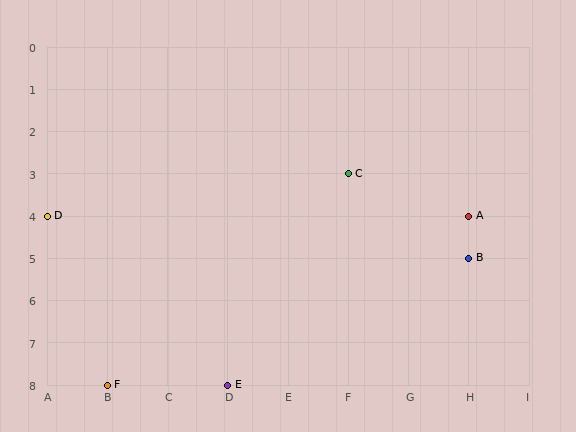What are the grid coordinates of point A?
Point A is at grid coordinates (H, 4).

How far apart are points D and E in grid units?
Points D and E are 3 columns and 4 rows apart (about 5.0 grid units diagonally).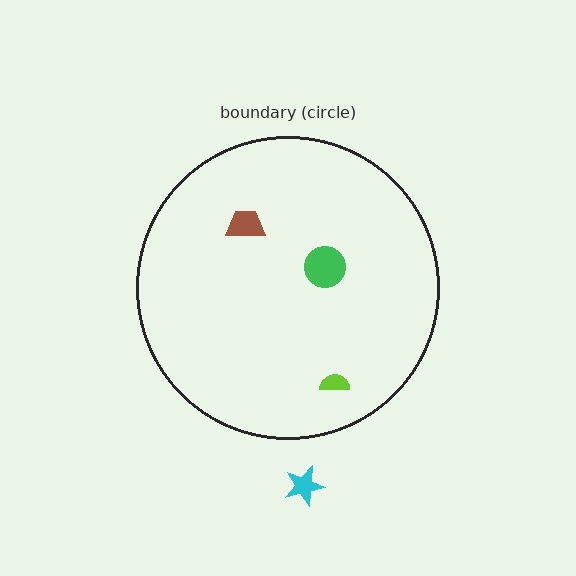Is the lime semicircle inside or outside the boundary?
Inside.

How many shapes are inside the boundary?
3 inside, 1 outside.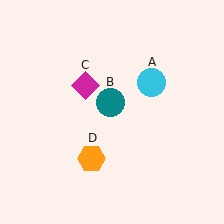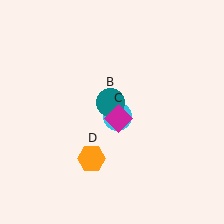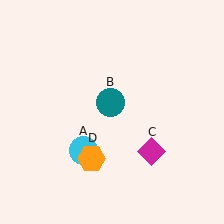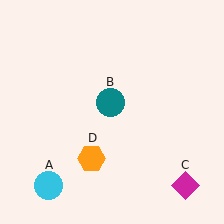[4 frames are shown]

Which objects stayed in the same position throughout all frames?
Teal circle (object B) and orange hexagon (object D) remained stationary.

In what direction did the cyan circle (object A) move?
The cyan circle (object A) moved down and to the left.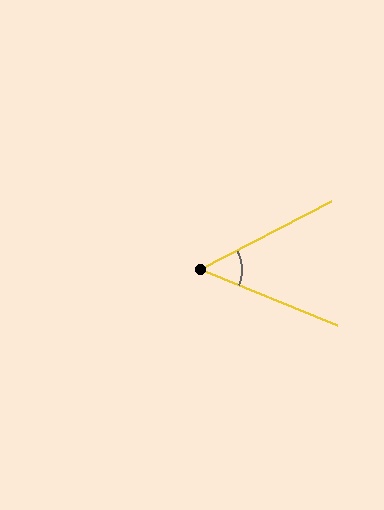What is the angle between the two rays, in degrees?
Approximately 50 degrees.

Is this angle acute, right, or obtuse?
It is acute.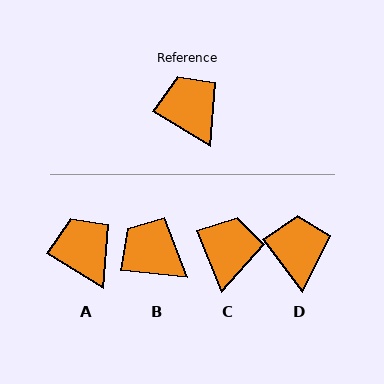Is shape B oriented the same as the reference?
No, it is off by about 25 degrees.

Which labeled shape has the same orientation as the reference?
A.